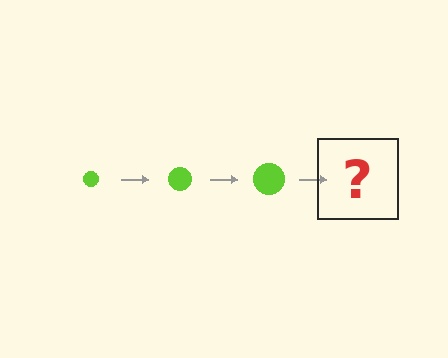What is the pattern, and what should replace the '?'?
The pattern is that the circle gets progressively larger each step. The '?' should be a lime circle, larger than the previous one.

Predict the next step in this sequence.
The next step is a lime circle, larger than the previous one.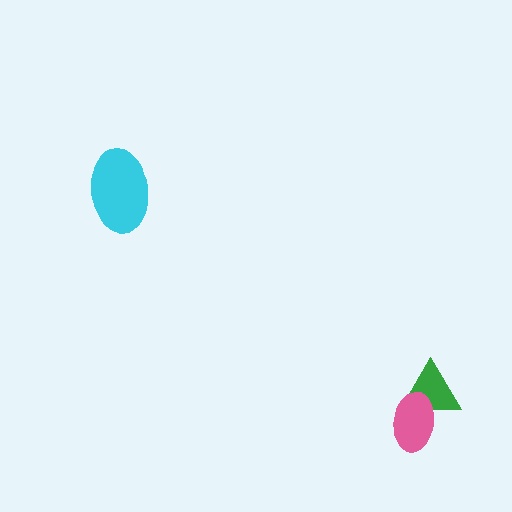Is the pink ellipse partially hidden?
No, no other shape covers it.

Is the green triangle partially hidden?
Yes, it is partially covered by another shape.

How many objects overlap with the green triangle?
1 object overlaps with the green triangle.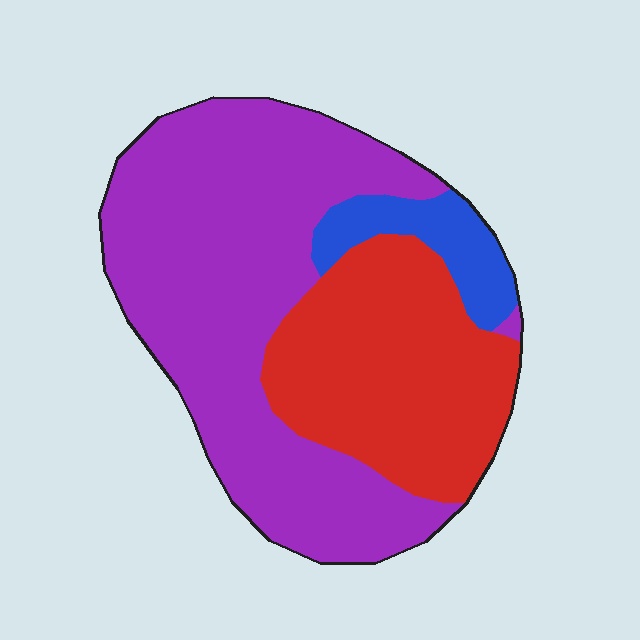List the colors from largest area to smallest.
From largest to smallest: purple, red, blue.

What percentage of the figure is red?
Red covers 33% of the figure.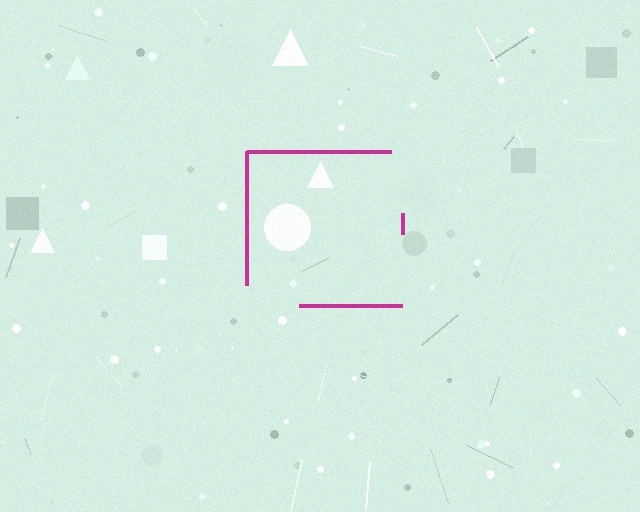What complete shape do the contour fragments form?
The contour fragments form a square.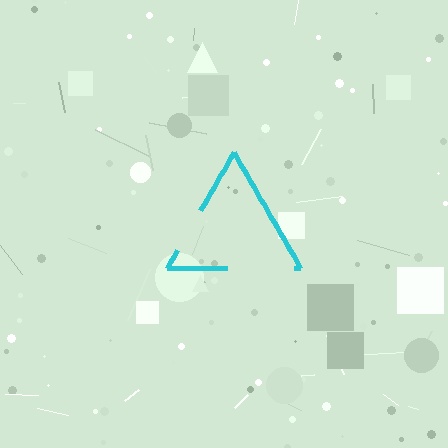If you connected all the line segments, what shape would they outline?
They would outline a triangle.